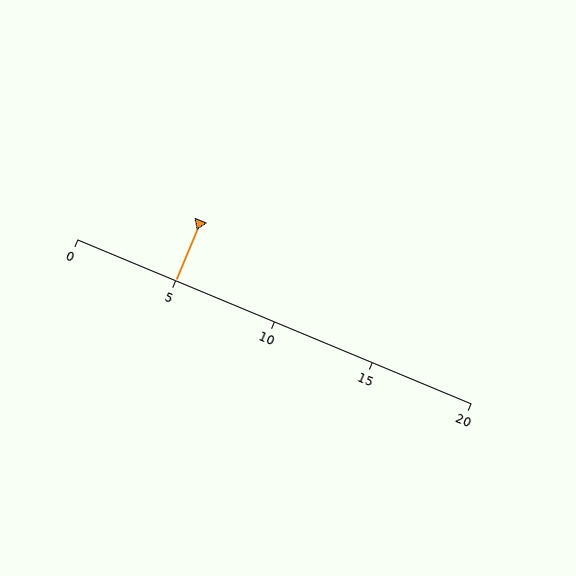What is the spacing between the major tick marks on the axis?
The major ticks are spaced 5 apart.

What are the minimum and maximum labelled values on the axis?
The axis runs from 0 to 20.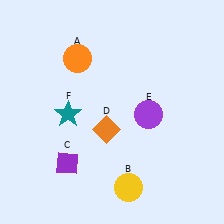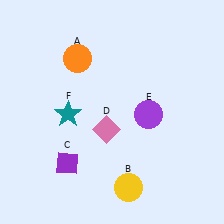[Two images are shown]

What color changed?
The diamond (D) changed from orange in Image 1 to pink in Image 2.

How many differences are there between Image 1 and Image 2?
There is 1 difference between the two images.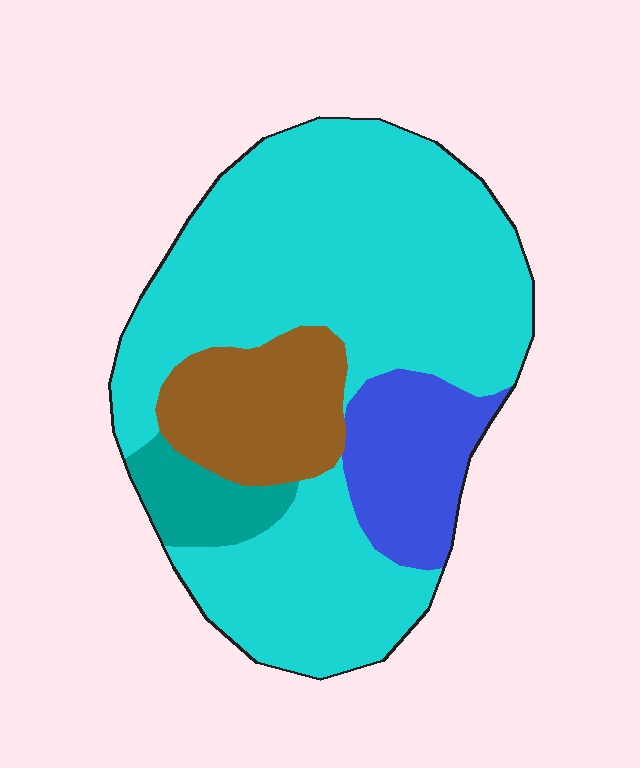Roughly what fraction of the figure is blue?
Blue takes up about one eighth (1/8) of the figure.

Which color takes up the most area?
Cyan, at roughly 65%.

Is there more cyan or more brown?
Cyan.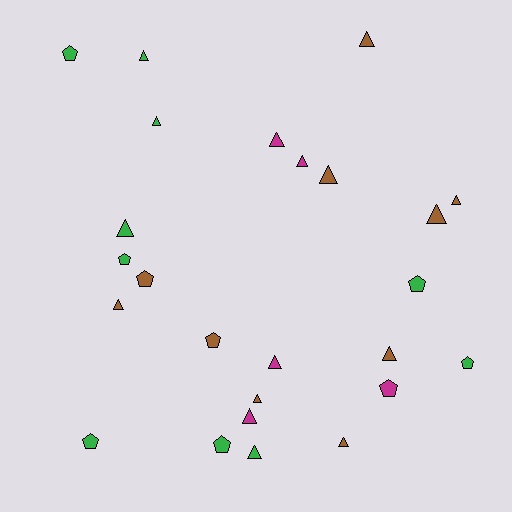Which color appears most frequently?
Green, with 10 objects.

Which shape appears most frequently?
Triangle, with 16 objects.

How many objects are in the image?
There are 25 objects.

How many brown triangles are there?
There are 8 brown triangles.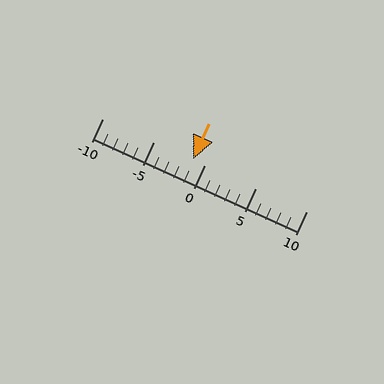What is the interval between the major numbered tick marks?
The major tick marks are spaced 5 units apart.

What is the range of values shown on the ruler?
The ruler shows values from -10 to 10.